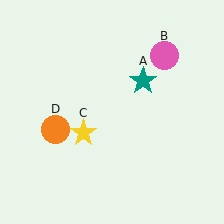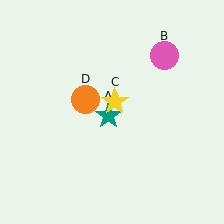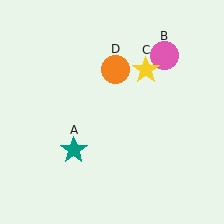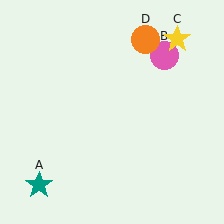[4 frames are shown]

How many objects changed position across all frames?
3 objects changed position: teal star (object A), yellow star (object C), orange circle (object D).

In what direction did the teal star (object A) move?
The teal star (object A) moved down and to the left.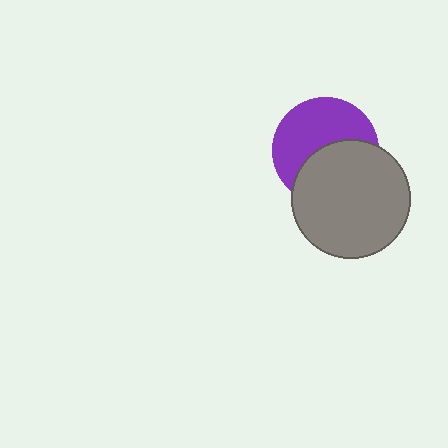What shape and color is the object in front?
The object in front is a gray circle.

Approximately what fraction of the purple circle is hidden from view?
Roughly 46% of the purple circle is hidden behind the gray circle.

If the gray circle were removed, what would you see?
You would see the complete purple circle.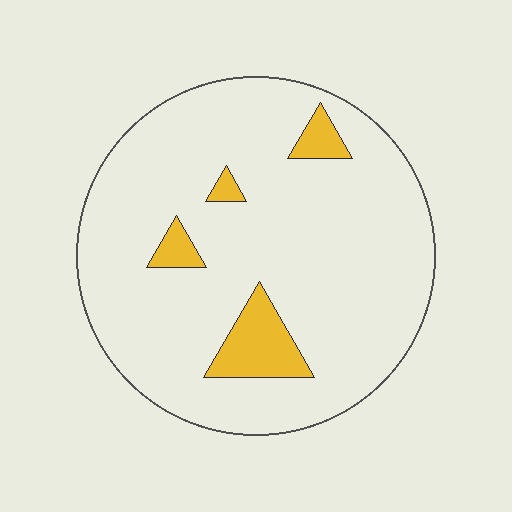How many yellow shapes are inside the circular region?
4.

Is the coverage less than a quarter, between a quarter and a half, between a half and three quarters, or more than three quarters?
Less than a quarter.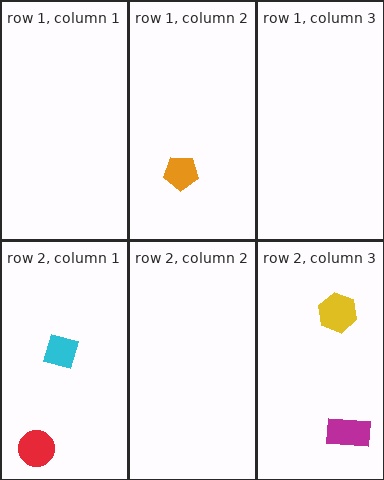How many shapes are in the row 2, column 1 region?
2.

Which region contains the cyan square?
The row 2, column 1 region.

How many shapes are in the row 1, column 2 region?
1.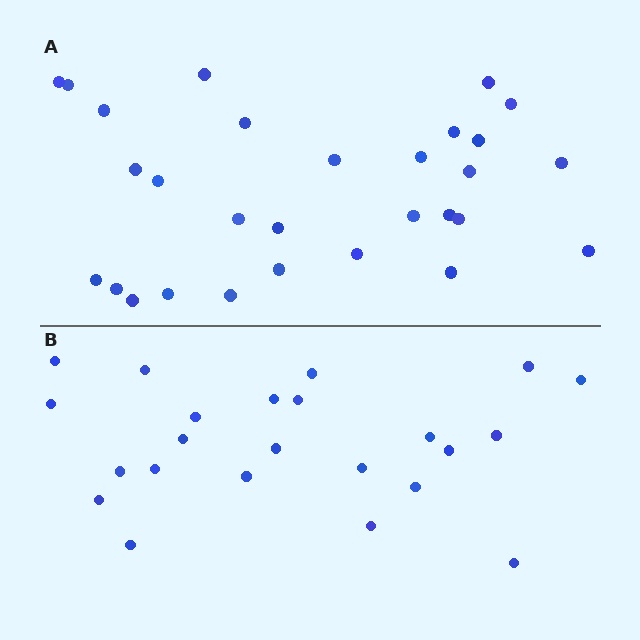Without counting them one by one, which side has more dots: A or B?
Region A (the top region) has more dots.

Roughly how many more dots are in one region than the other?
Region A has about 6 more dots than region B.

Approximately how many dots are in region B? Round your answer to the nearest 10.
About 20 dots. (The exact count is 23, which rounds to 20.)